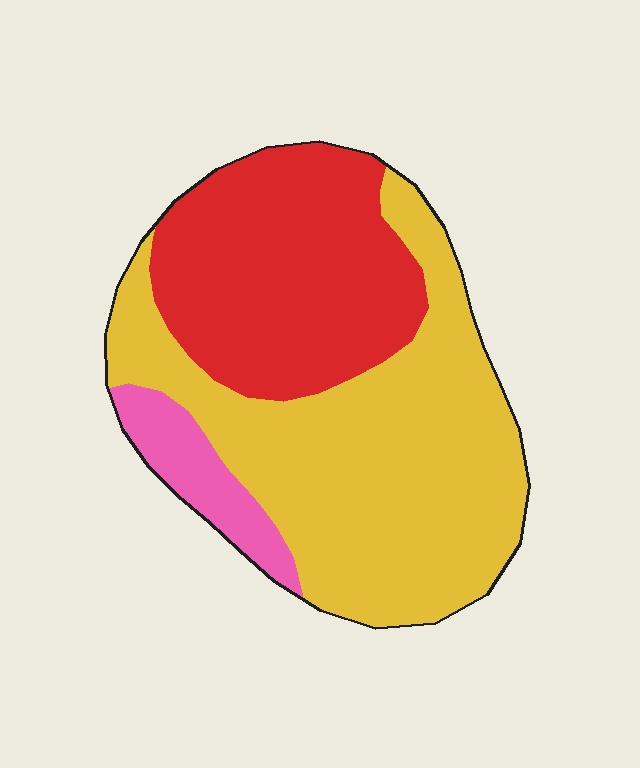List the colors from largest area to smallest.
From largest to smallest: yellow, red, pink.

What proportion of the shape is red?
Red takes up about three eighths (3/8) of the shape.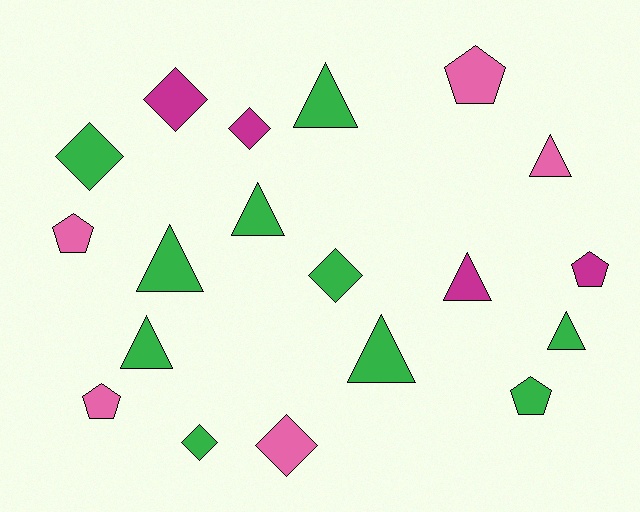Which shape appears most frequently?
Triangle, with 8 objects.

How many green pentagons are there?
There is 1 green pentagon.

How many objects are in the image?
There are 19 objects.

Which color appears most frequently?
Green, with 10 objects.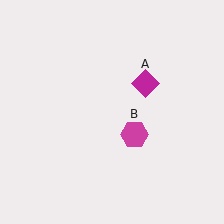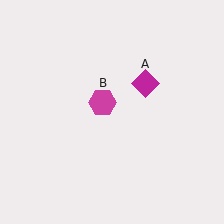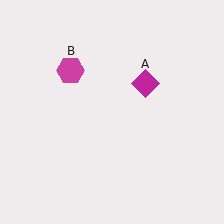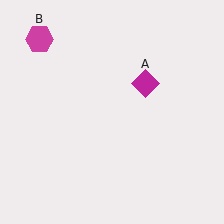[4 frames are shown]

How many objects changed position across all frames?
1 object changed position: magenta hexagon (object B).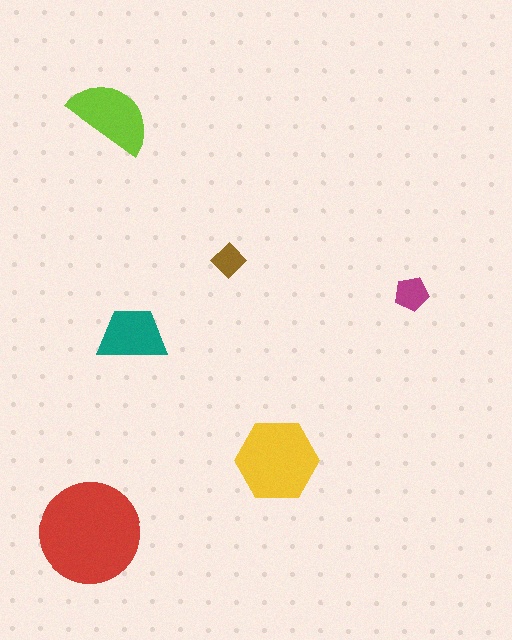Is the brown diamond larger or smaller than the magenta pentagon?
Smaller.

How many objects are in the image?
There are 6 objects in the image.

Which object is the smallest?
The brown diamond.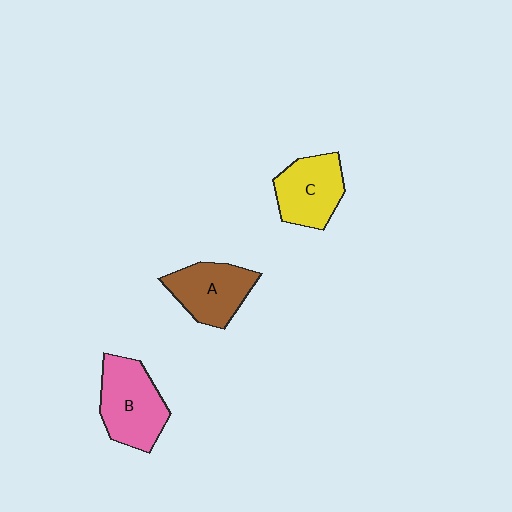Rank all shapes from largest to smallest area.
From largest to smallest: B (pink), A (brown), C (yellow).